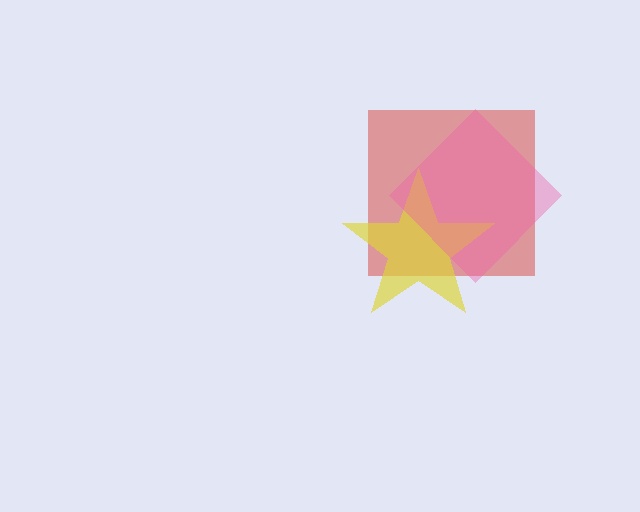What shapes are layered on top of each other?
The layered shapes are: a red square, a yellow star, a pink diamond.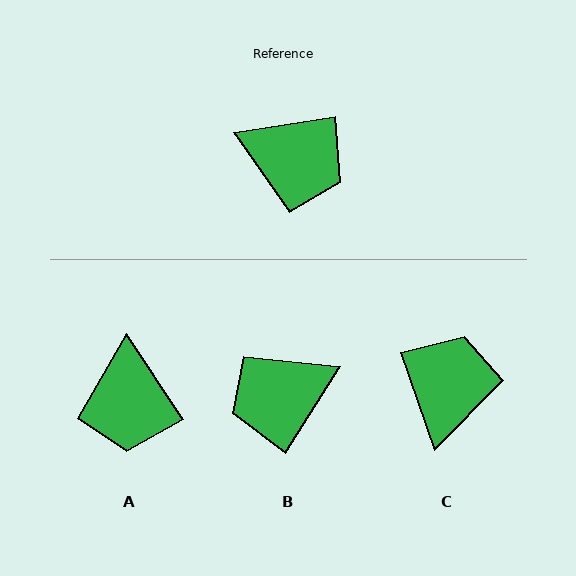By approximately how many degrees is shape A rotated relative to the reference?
Approximately 65 degrees clockwise.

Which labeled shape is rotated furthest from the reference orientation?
B, about 131 degrees away.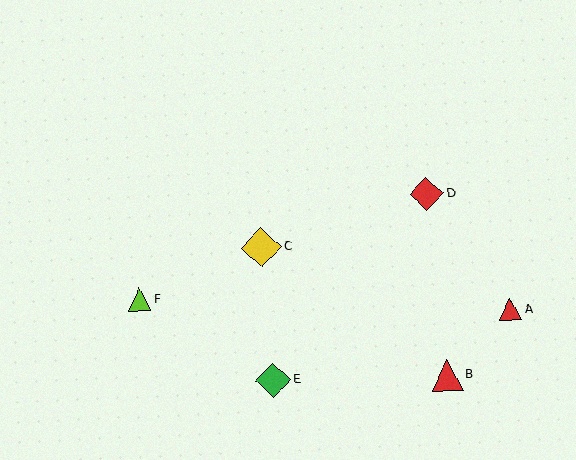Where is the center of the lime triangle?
The center of the lime triangle is at (139, 300).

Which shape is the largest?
The yellow diamond (labeled C) is the largest.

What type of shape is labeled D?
Shape D is a red diamond.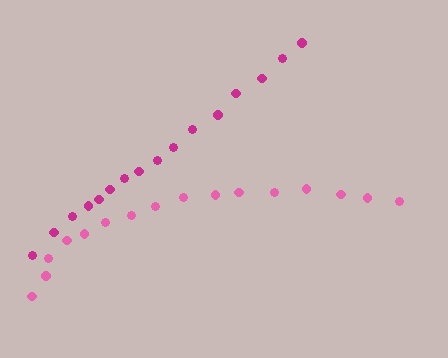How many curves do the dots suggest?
There are 2 distinct paths.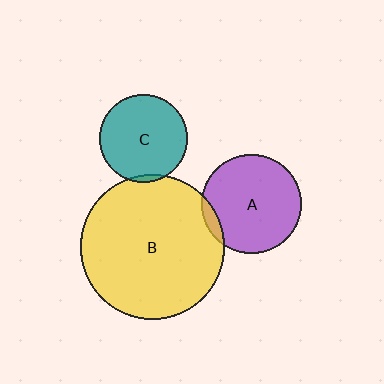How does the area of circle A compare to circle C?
Approximately 1.3 times.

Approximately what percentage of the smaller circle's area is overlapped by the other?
Approximately 5%.